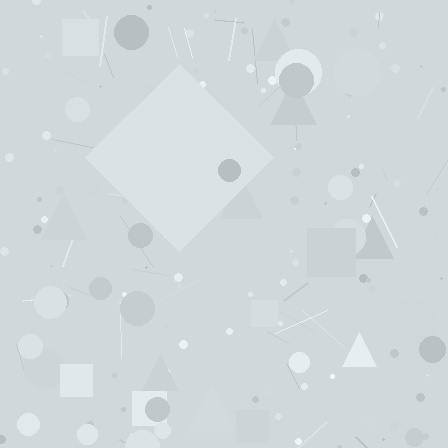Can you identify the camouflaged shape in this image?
The camouflaged shape is a diamond.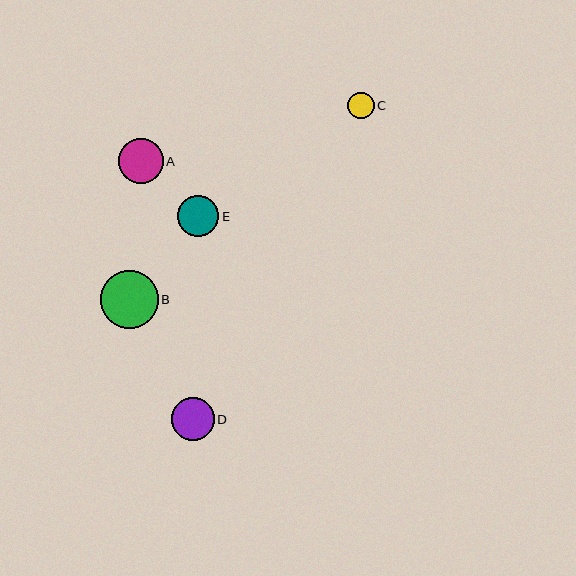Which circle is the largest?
Circle B is the largest with a size of approximately 58 pixels.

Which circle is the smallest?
Circle C is the smallest with a size of approximately 26 pixels.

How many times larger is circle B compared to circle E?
Circle B is approximately 1.4 times the size of circle E.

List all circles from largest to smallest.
From largest to smallest: B, A, D, E, C.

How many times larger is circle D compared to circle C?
Circle D is approximately 1.6 times the size of circle C.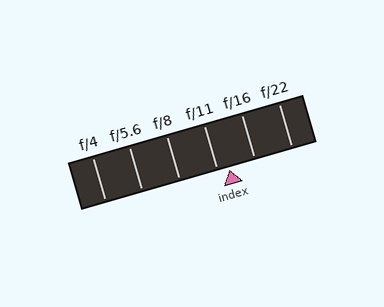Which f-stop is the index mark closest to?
The index mark is closest to f/11.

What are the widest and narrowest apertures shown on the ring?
The widest aperture shown is f/4 and the narrowest is f/22.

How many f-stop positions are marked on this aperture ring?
There are 6 f-stop positions marked.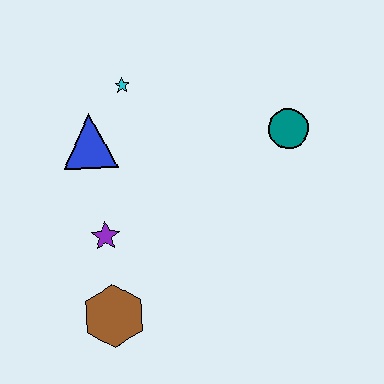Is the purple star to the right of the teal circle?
No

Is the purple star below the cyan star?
Yes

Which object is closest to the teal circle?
The cyan star is closest to the teal circle.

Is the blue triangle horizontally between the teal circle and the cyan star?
No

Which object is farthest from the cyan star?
The brown hexagon is farthest from the cyan star.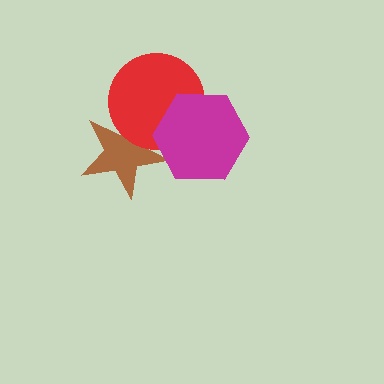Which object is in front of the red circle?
The magenta hexagon is in front of the red circle.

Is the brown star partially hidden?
Yes, it is partially covered by another shape.